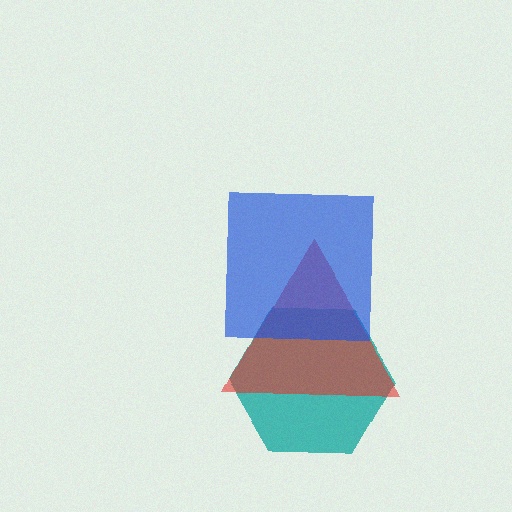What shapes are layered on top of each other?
The layered shapes are: a teal hexagon, a red triangle, a blue square.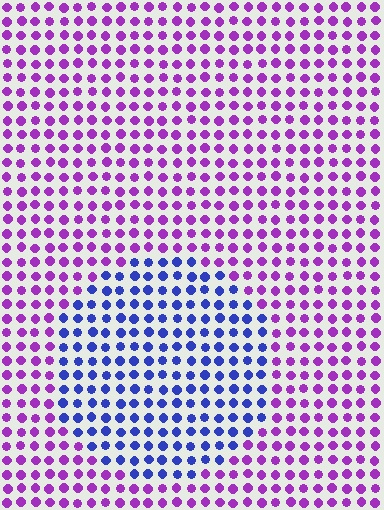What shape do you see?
I see a circle.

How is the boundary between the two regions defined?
The boundary is defined purely by a slight shift in hue (about 55 degrees). Spacing, size, and orientation are identical on both sides.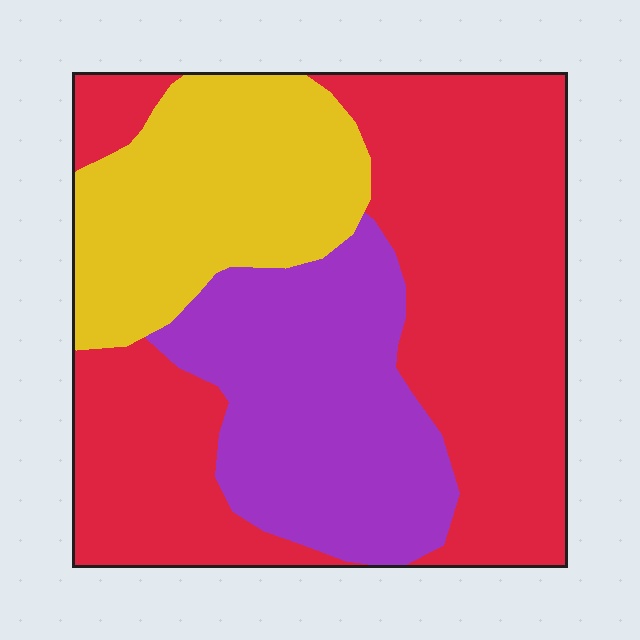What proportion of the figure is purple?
Purple covers around 25% of the figure.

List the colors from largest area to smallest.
From largest to smallest: red, purple, yellow.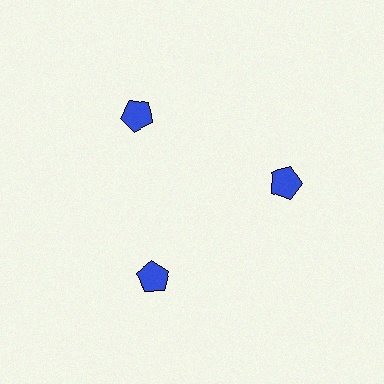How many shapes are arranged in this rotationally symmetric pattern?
There are 3 shapes, arranged in 3 groups of 1.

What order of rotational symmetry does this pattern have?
This pattern has 3-fold rotational symmetry.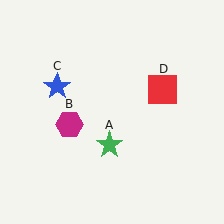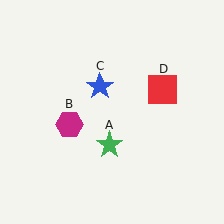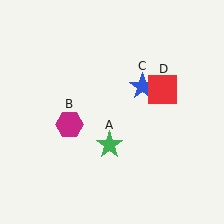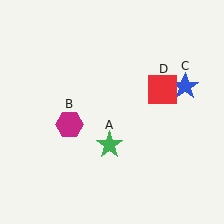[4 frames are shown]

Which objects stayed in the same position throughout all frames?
Green star (object A) and magenta hexagon (object B) and red square (object D) remained stationary.